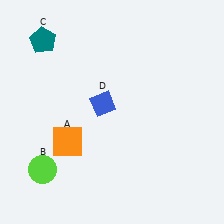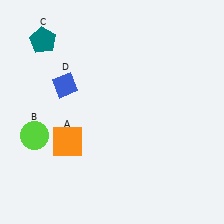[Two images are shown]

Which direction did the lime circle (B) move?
The lime circle (B) moved up.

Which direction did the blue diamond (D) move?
The blue diamond (D) moved left.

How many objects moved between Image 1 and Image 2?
2 objects moved between the two images.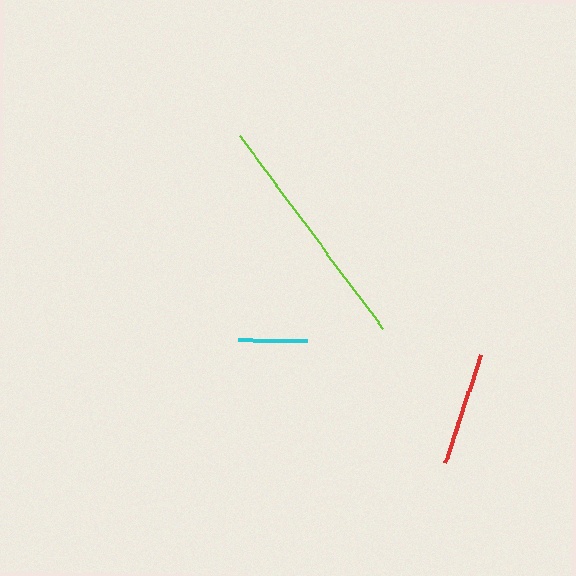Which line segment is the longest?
The lime line is the longest at approximately 240 pixels.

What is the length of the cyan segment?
The cyan segment is approximately 69 pixels long.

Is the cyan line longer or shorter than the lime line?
The lime line is longer than the cyan line.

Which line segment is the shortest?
The cyan line is the shortest at approximately 69 pixels.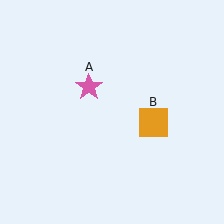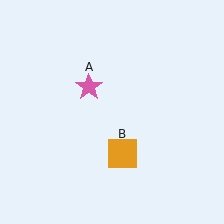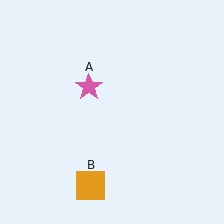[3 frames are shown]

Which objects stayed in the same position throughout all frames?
Pink star (object A) remained stationary.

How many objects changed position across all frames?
1 object changed position: orange square (object B).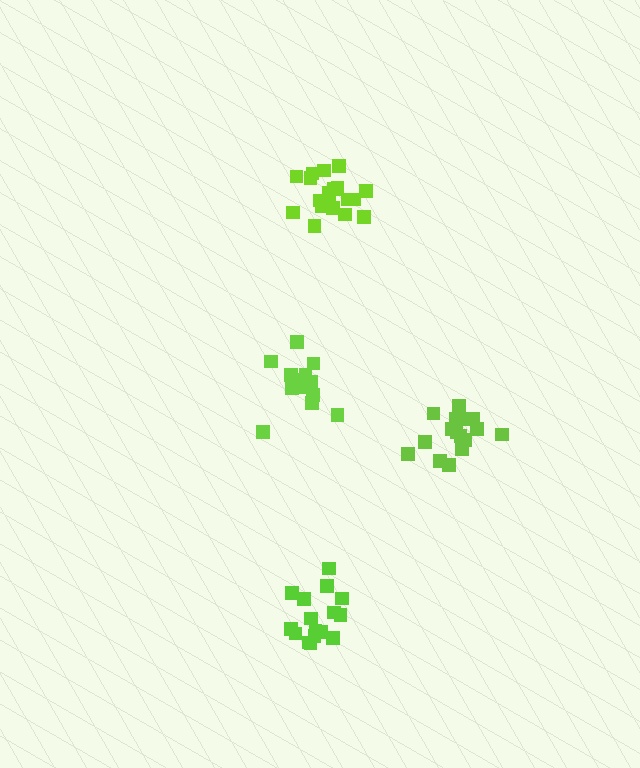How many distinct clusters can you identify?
There are 4 distinct clusters.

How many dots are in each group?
Group 1: 16 dots, Group 2: 16 dots, Group 3: 14 dots, Group 4: 20 dots (66 total).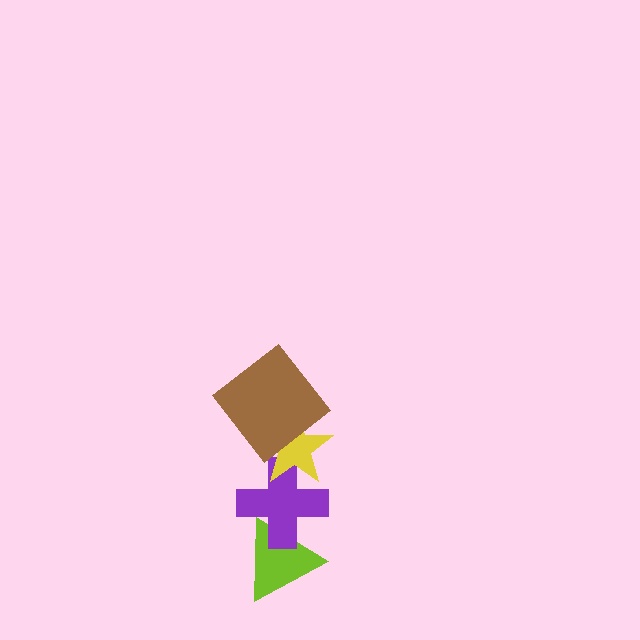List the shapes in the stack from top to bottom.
From top to bottom: the brown diamond, the yellow star, the purple cross, the lime triangle.